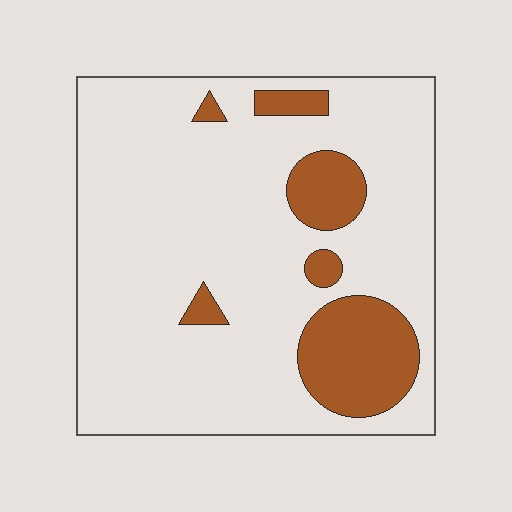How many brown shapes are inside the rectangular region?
6.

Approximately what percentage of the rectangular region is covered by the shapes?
Approximately 15%.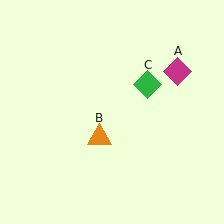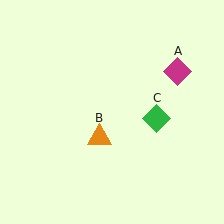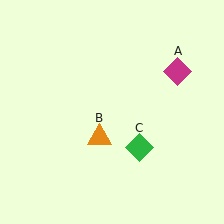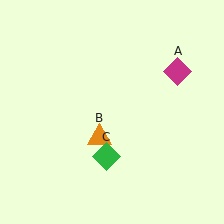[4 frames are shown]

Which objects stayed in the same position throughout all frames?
Magenta diamond (object A) and orange triangle (object B) remained stationary.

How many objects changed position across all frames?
1 object changed position: green diamond (object C).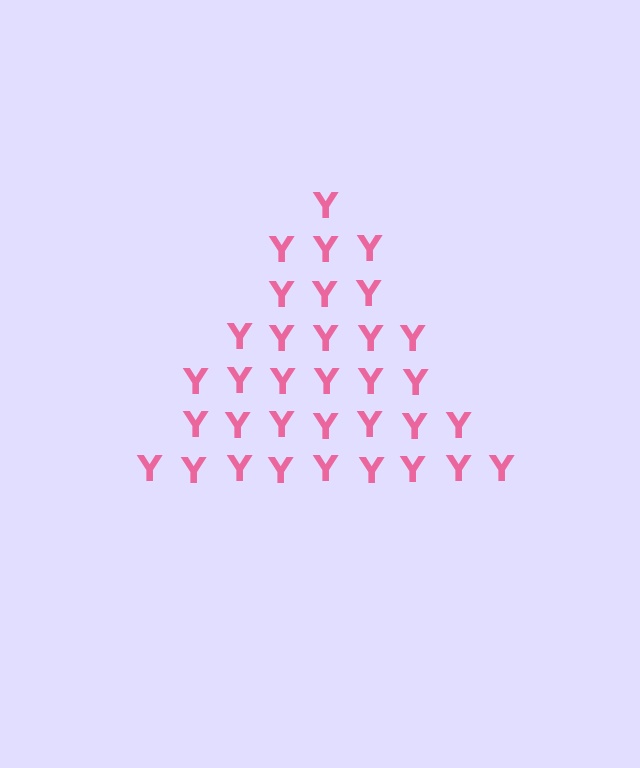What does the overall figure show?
The overall figure shows a triangle.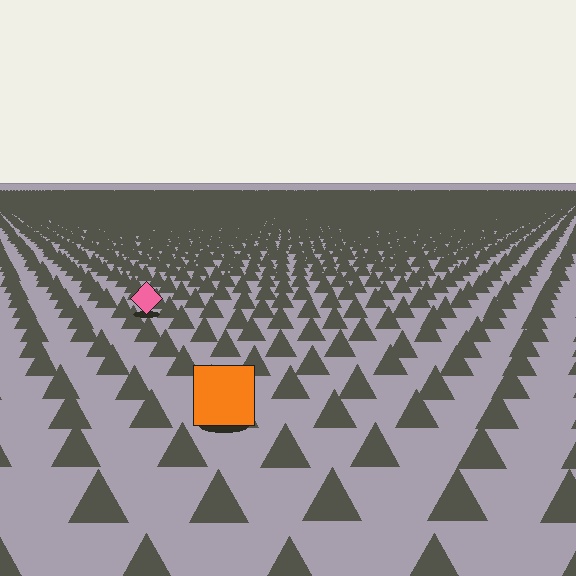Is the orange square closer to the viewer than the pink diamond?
Yes. The orange square is closer — you can tell from the texture gradient: the ground texture is coarser near it.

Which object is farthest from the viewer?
The pink diamond is farthest from the viewer. It appears smaller and the ground texture around it is denser.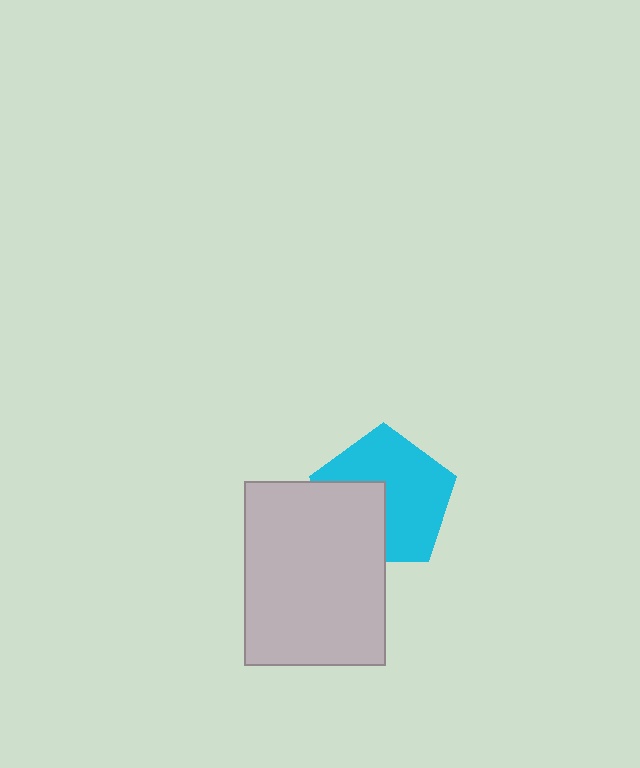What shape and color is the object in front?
The object in front is a light gray rectangle.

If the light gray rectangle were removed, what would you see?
You would see the complete cyan pentagon.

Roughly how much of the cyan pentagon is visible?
Most of it is visible (roughly 65%).